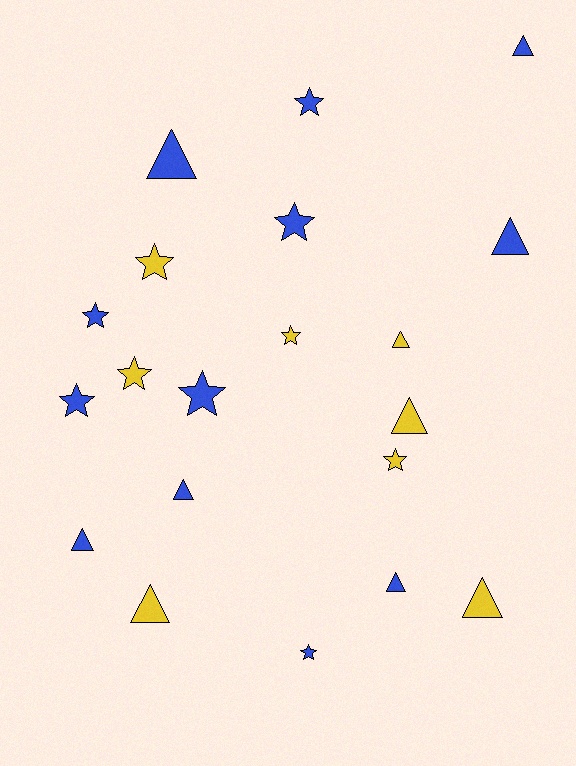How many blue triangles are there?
There are 6 blue triangles.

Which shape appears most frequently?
Triangle, with 10 objects.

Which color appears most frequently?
Blue, with 12 objects.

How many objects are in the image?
There are 20 objects.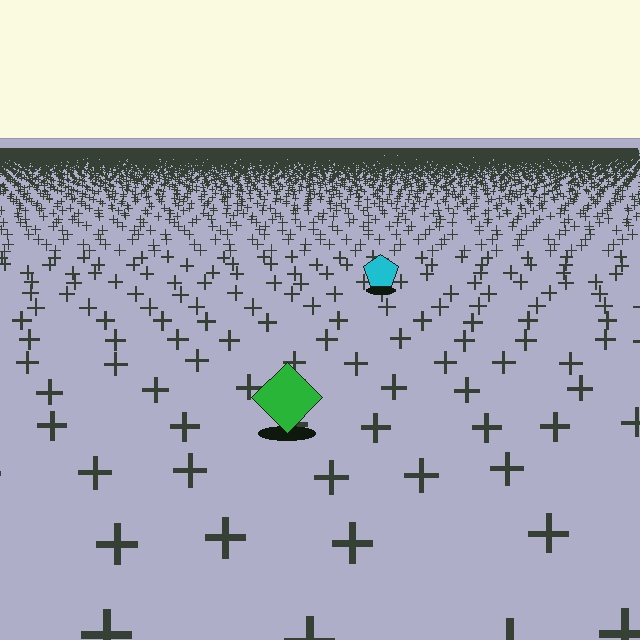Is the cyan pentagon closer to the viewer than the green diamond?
No. The green diamond is closer — you can tell from the texture gradient: the ground texture is coarser near it.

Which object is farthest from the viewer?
The cyan pentagon is farthest from the viewer. It appears smaller and the ground texture around it is denser.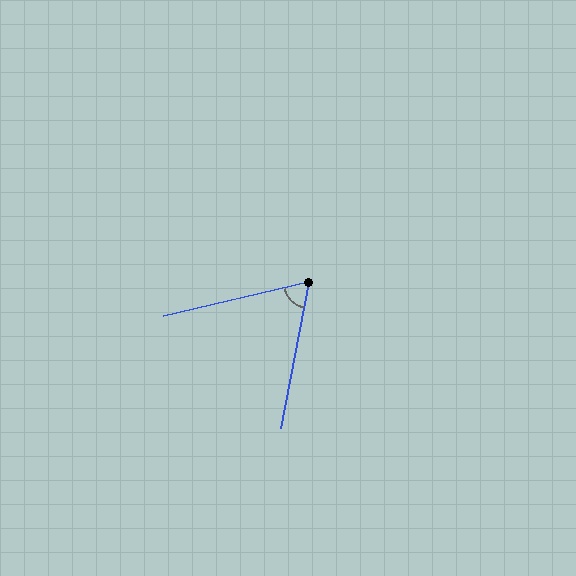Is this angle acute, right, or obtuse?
It is acute.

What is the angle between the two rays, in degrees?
Approximately 66 degrees.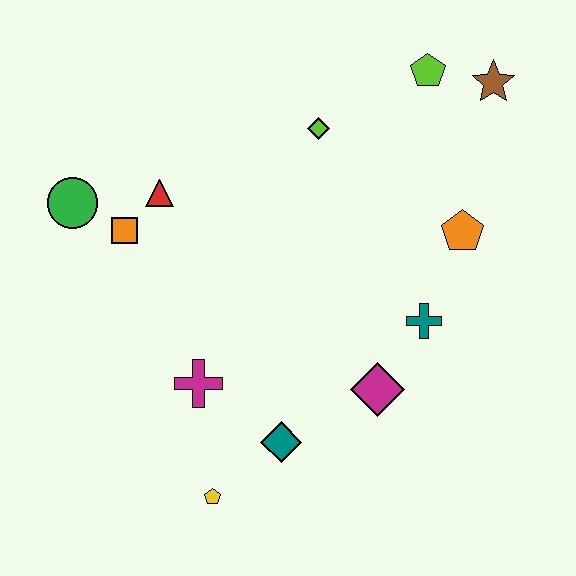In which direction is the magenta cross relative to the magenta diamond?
The magenta cross is to the left of the magenta diamond.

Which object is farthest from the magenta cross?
The brown star is farthest from the magenta cross.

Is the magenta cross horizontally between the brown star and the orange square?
Yes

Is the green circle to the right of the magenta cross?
No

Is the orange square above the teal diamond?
Yes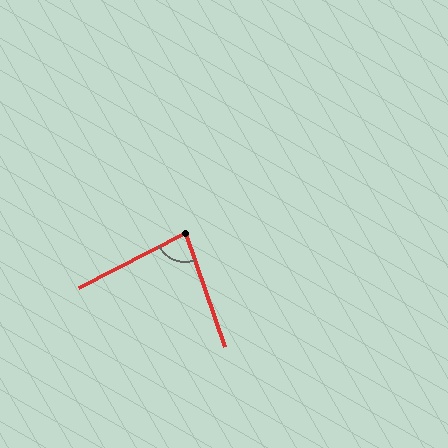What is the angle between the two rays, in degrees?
Approximately 82 degrees.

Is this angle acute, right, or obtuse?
It is acute.